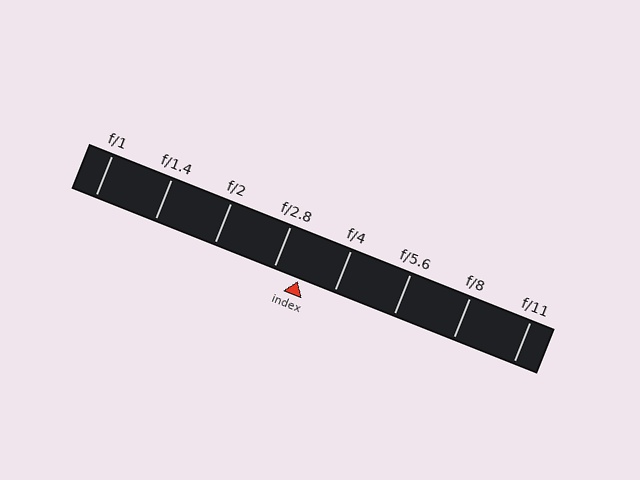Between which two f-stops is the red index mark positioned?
The index mark is between f/2.8 and f/4.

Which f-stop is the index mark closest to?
The index mark is closest to f/2.8.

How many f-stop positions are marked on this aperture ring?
There are 8 f-stop positions marked.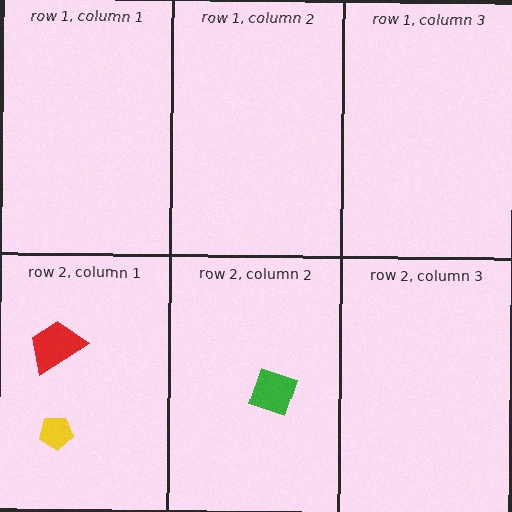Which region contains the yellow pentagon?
The row 2, column 1 region.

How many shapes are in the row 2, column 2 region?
1.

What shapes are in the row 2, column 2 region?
The green diamond.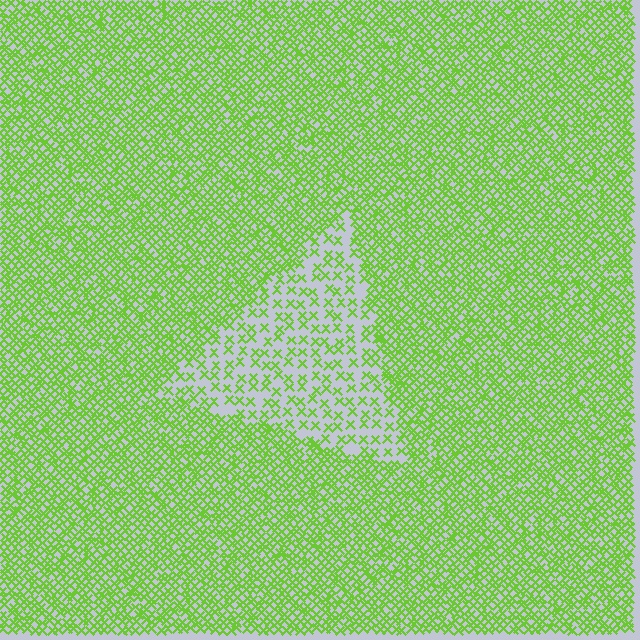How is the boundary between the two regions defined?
The boundary is defined by a change in element density (approximately 2.5x ratio). All elements are the same color, size, and shape.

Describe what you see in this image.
The image contains small lime elements arranged at two different densities. A triangle-shaped region is visible where the elements are less densely packed than the surrounding area.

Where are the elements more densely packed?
The elements are more densely packed outside the triangle boundary.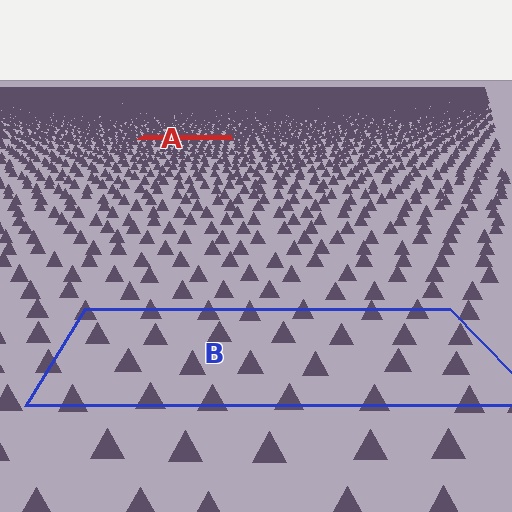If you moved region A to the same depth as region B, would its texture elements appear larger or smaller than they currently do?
They would appear larger. At a closer depth, the same texture elements are projected at a bigger on-screen size.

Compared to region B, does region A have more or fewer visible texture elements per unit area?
Region A has more texture elements per unit area — they are packed more densely because it is farther away.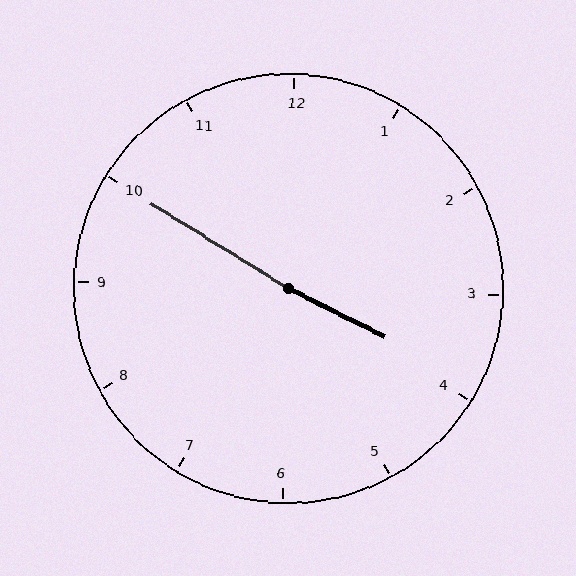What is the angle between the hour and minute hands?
Approximately 175 degrees.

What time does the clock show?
3:50.